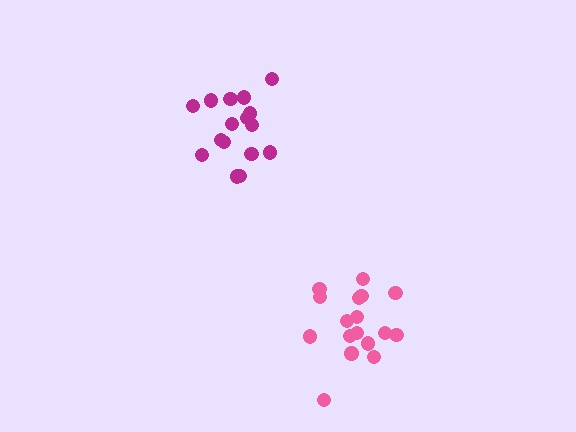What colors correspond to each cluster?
The clusters are colored: pink, magenta.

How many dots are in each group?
Group 1: 17 dots, Group 2: 16 dots (33 total).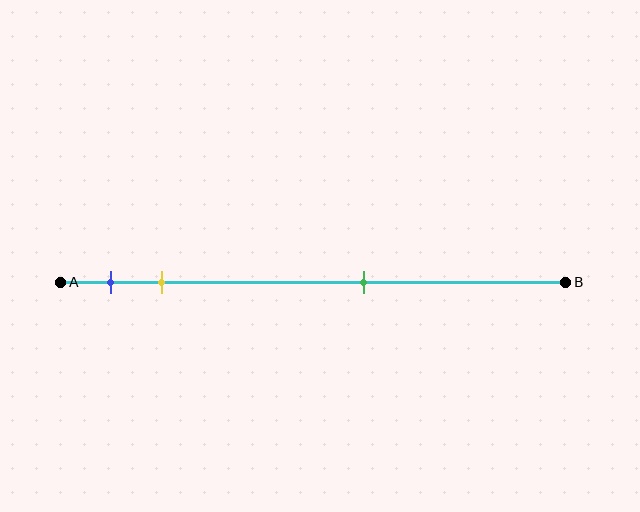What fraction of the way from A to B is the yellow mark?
The yellow mark is approximately 20% (0.2) of the way from A to B.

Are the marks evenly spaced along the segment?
No, the marks are not evenly spaced.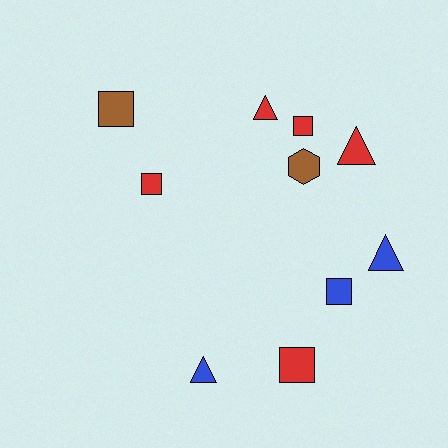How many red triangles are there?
There are 2 red triangles.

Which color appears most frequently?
Red, with 5 objects.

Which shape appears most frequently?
Square, with 5 objects.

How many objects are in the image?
There are 10 objects.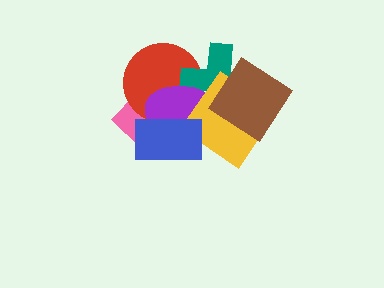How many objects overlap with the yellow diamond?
5 objects overlap with the yellow diamond.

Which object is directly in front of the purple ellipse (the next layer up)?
The yellow diamond is directly in front of the purple ellipse.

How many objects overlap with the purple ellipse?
6 objects overlap with the purple ellipse.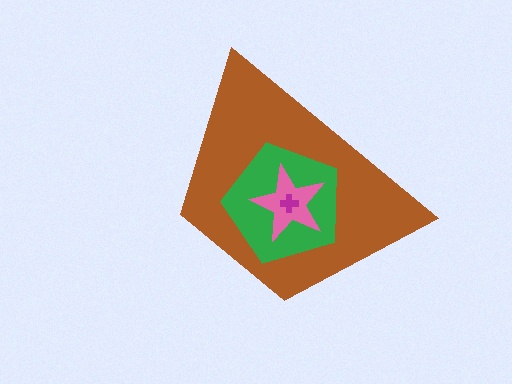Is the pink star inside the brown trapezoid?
Yes.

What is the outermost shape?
The brown trapezoid.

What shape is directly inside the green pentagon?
The pink star.